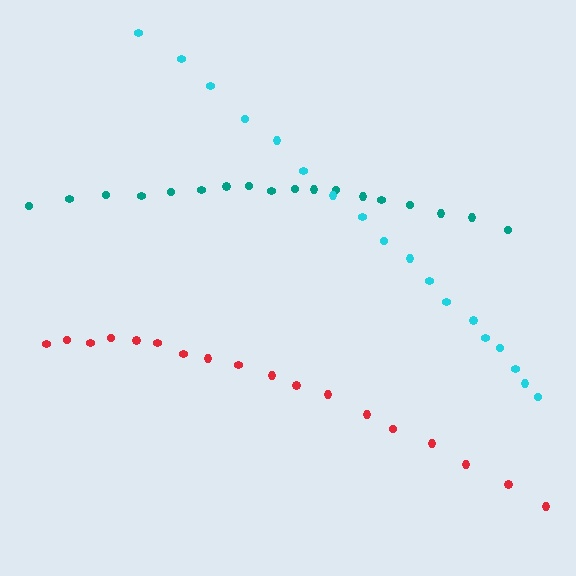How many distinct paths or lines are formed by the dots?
There are 3 distinct paths.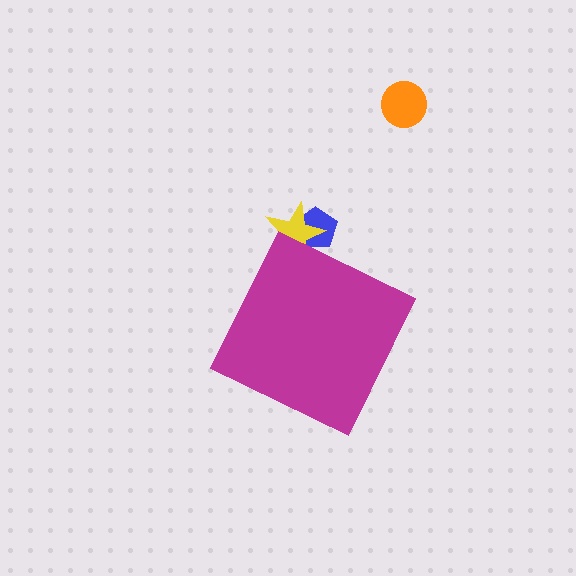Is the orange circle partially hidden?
No, the orange circle is fully visible.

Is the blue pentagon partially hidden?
Yes, the blue pentagon is partially hidden behind the magenta diamond.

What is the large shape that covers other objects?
A magenta diamond.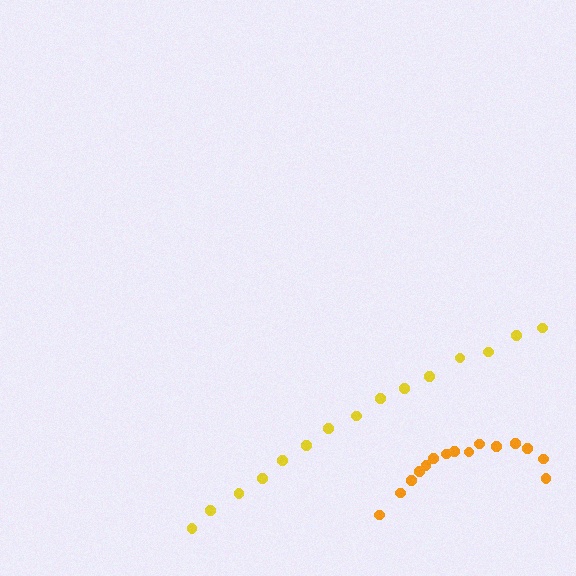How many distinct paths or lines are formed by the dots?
There are 2 distinct paths.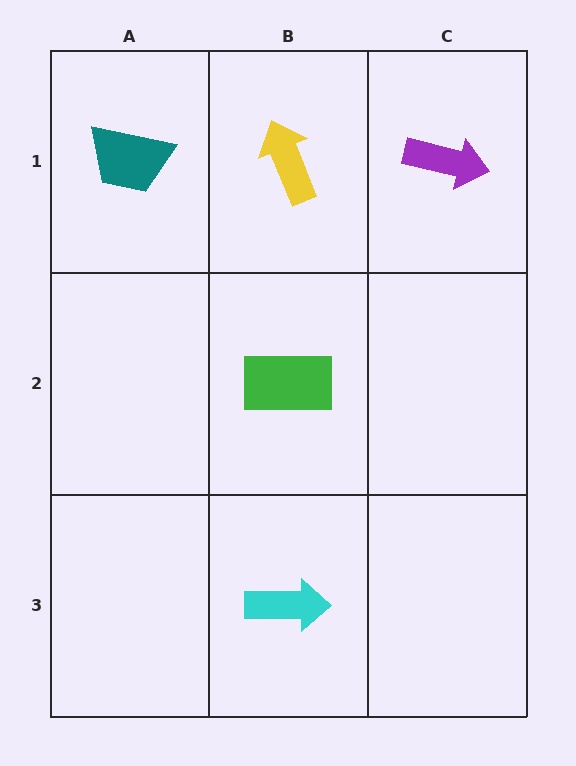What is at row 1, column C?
A purple arrow.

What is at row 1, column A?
A teal trapezoid.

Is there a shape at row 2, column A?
No, that cell is empty.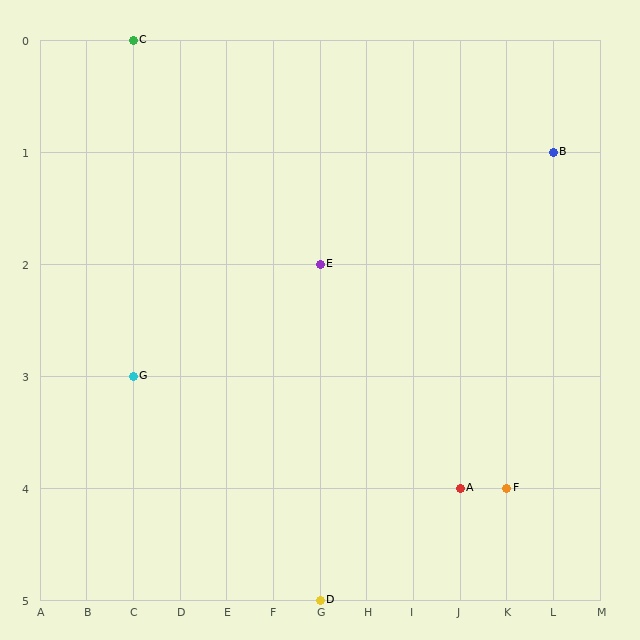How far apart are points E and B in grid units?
Points E and B are 5 columns and 1 row apart (about 5.1 grid units diagonally).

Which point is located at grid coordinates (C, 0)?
Point C is at (C, 0).